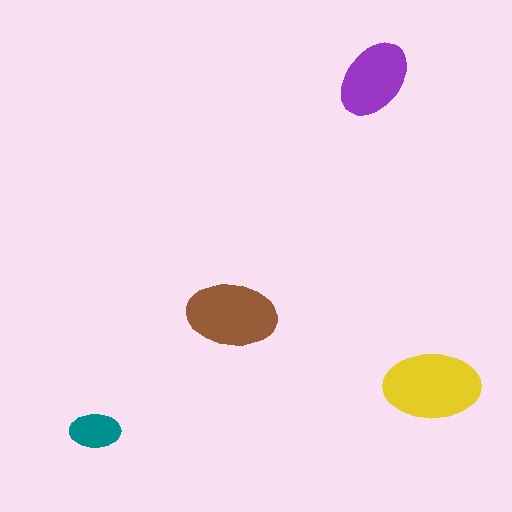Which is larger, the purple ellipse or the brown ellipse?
The brown one.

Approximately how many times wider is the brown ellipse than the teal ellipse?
About 2 times wider.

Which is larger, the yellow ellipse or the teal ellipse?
The yellow one.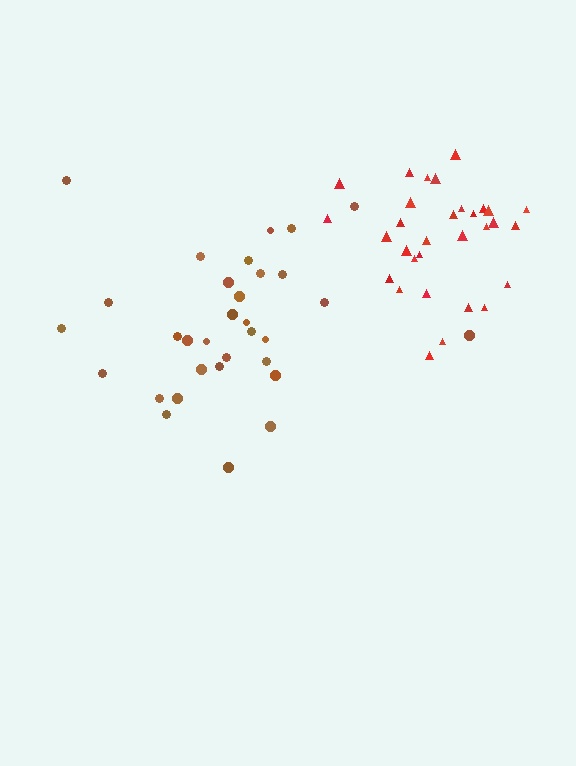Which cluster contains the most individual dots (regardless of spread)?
Brown (32).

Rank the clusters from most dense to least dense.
red, brown.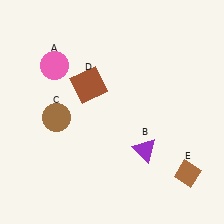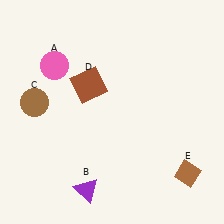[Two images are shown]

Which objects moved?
The objects that moved are: the purple triangle (B), the brown circle (C).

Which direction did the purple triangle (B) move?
The purple triangle (B) moved left.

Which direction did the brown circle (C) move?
The brown circle (C) moved left.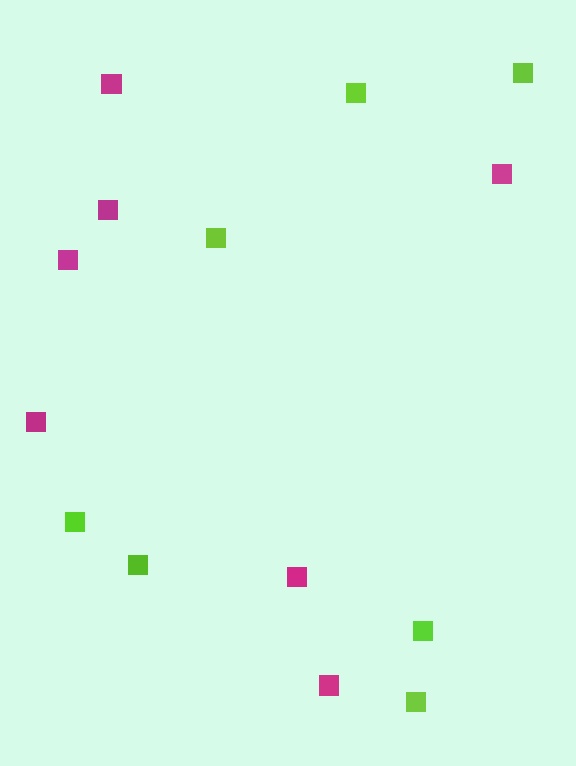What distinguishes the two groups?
There are 2 groups: one group of magenta squares (7) and one group of lime squares (7).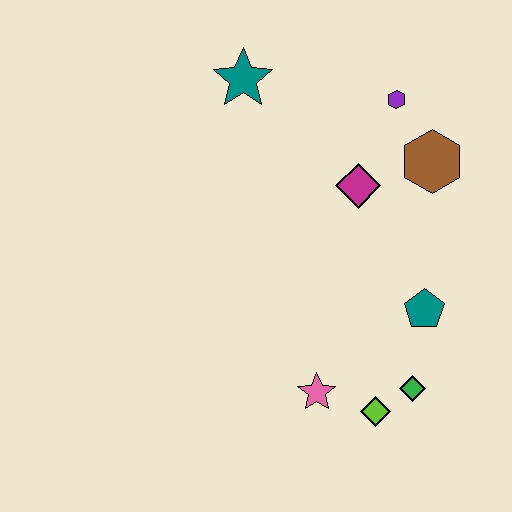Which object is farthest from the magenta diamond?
The lime diamond is farthest from the magenta diamond.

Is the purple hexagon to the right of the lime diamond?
Yes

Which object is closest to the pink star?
The lime diamond is closest to the pink star.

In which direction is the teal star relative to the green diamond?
The teal star is above the green diamond.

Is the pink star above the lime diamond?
Yes